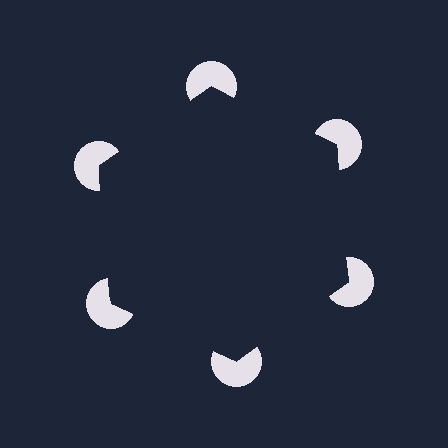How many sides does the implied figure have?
6 sides.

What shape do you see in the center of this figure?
An illusory hexagon — its edges are inferred from the aligned wedge cuts in the pac-man discs, not physically drawn.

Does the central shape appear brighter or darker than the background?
It typically appears slightly darker than the background, even though no actual brightness change is drawn.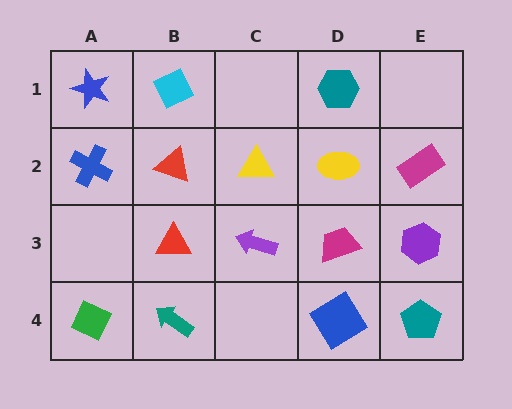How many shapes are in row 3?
4 shapes.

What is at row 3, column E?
A purple hexagon.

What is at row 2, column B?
A red triangle.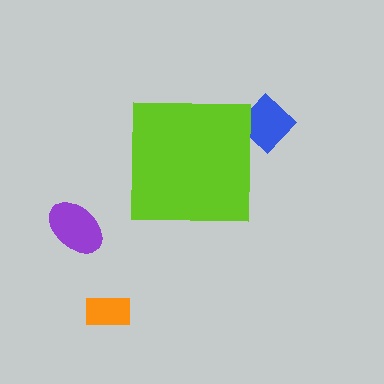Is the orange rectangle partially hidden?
No, the orange rectangle is fully visible.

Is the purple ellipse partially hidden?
No, the purple ellipse is fully visible.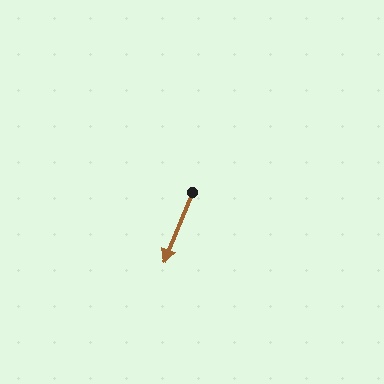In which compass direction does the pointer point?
South.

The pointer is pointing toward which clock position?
Roughly 7 o'clock.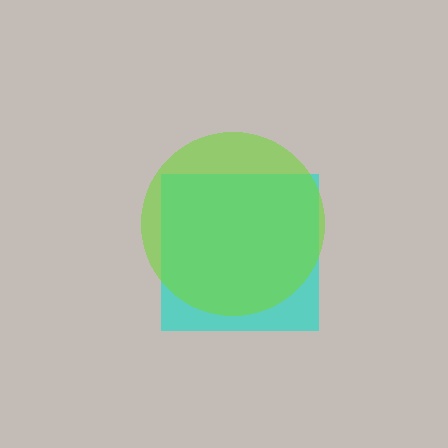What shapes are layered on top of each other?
The layered shapes are: a cyan square, a lime circle.